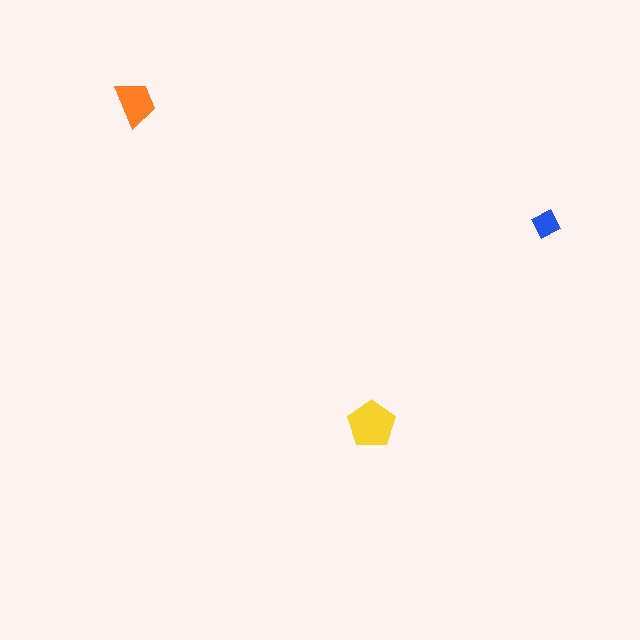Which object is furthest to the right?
The blue diamond is rightmost.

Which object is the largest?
The yellow pentagon.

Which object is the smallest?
The blue diamond.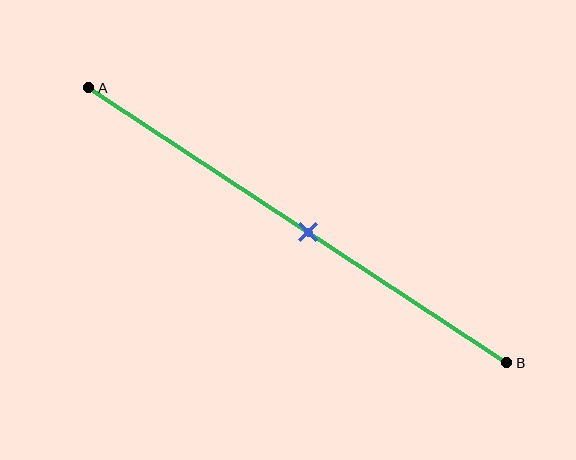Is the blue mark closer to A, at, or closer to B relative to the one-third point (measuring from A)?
The blue mark is closer to point B than the one-third point of segment AB.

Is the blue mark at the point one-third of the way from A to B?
No, the mark is at about 55% from A, not at the 33% one-third point.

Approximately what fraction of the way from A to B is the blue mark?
The blue mark is approximately 55% of the way from A to B.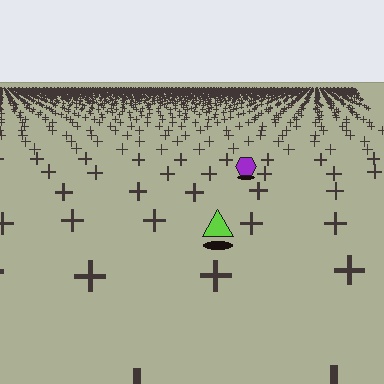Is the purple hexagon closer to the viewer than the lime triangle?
No. The lime triangle is closer — you can tell from the texture gradient: the ground texture is coarser near it.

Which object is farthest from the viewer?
The purple hexagon is farthest from the viewer. It appears smaller and the ground texture around it is denser.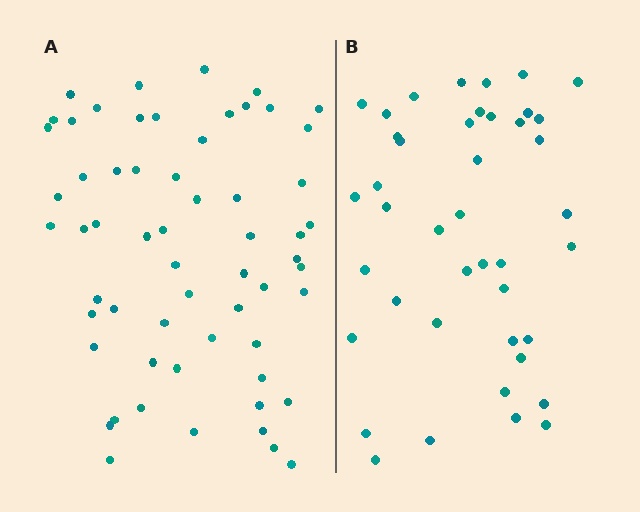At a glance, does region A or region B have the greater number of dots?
Region A (the left region) has more dots.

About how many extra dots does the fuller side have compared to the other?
Region A has approximately 20 more dots than region B.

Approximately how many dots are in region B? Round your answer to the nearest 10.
About 40 dots. (The exact count is 42, which rounds to 40.)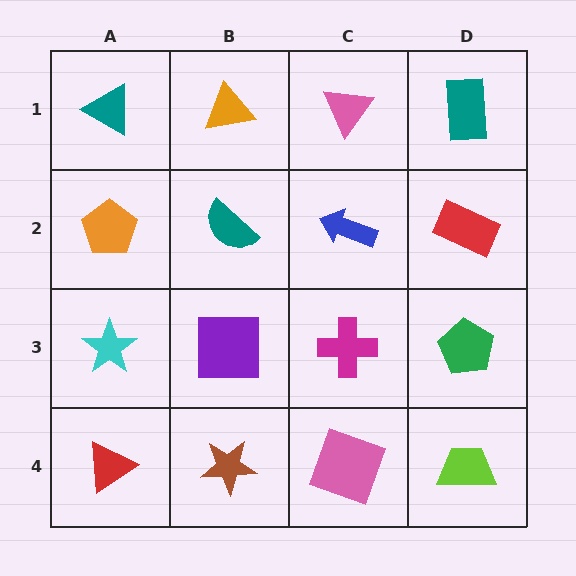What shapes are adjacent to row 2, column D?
A teal rectangle (row 1, column D), a green pentagon (row 3, column D), a blue arrow (row 2, column C).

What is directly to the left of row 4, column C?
A brown star.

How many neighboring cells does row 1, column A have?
2.